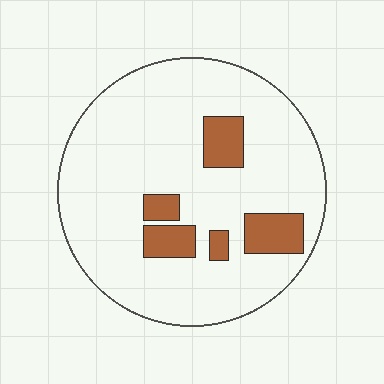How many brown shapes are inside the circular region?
5.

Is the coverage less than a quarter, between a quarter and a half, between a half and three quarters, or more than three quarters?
Less than a quarter.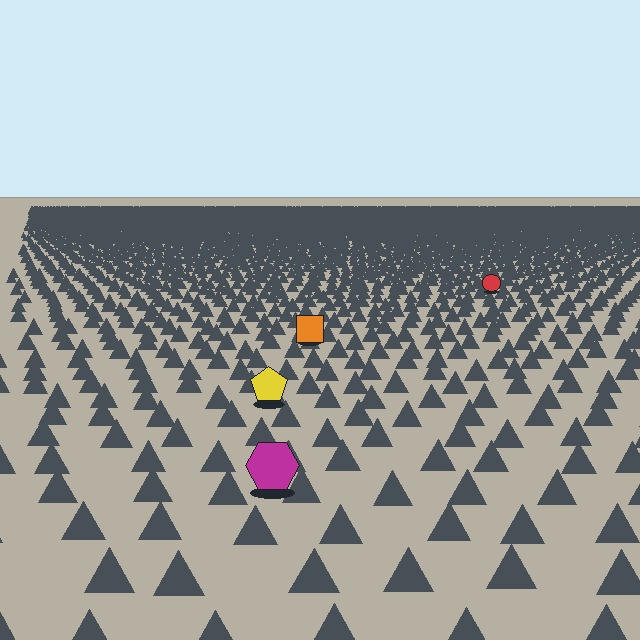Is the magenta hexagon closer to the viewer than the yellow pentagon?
Yes. The magenta hexagon is closer — you can tell from the texture gradient: the ground texture is coarser near it.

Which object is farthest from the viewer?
The red circle is farthest from the viewer. It appears smaller and the ground texture around it is denser.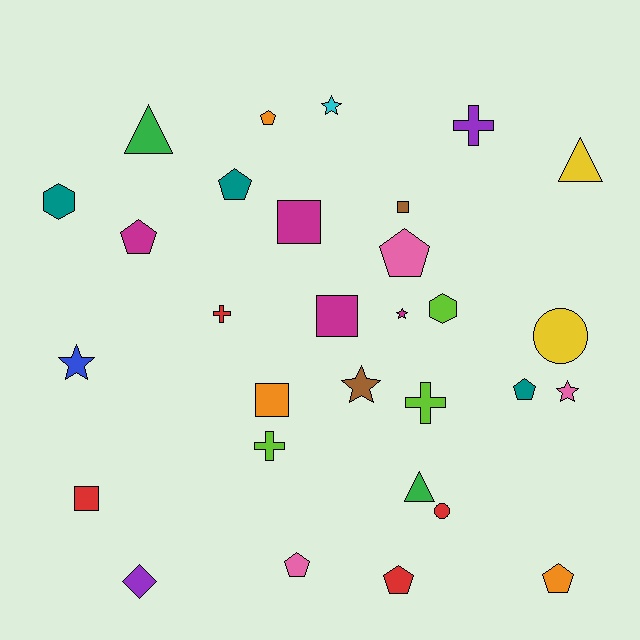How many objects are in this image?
There are 30 objects.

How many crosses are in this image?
There are 4 crosses.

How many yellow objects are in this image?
There are 2 yellow objects.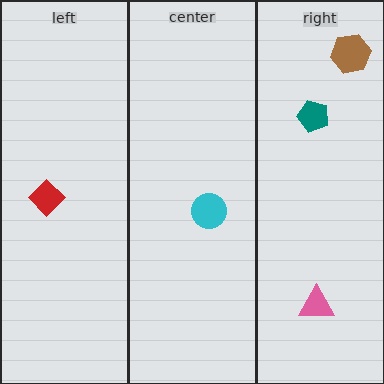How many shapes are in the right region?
3.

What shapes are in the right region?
The brown hexagon, the teal pentagon, the pink triangle.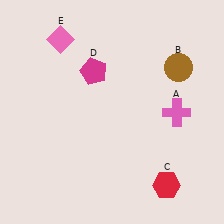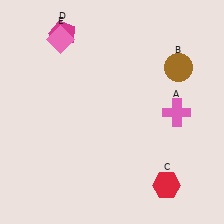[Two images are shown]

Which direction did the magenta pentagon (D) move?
The magenta pentagon (D) moved up.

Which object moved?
The magenta pentagon (D) moved up.